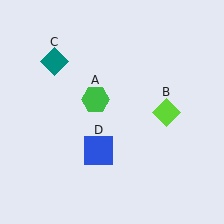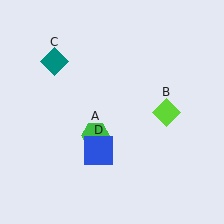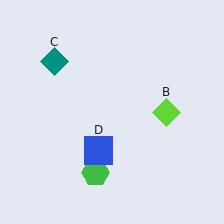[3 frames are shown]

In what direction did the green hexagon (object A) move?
The green hexagon (object A) moved down.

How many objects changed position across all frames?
1 object changed position: green hexagon (object A).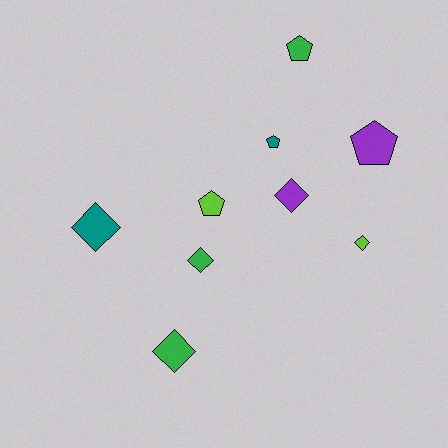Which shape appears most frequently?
Diamond, with 5 objects.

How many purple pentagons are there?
There is 1 purple pentagon.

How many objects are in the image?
There are 9 objects.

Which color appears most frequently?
Green, with 3 objects.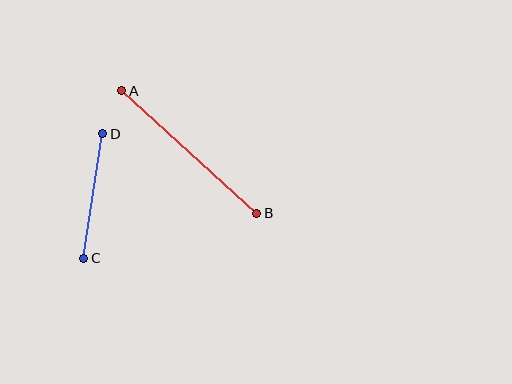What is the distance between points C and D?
The distance is approximately 126 pixels.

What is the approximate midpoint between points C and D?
The midpoint is at approximately (93, 196) pixels.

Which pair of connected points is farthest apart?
Points A and B are farthest apart.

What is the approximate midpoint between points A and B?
The midpoint is at approximately (189, 152) pixels.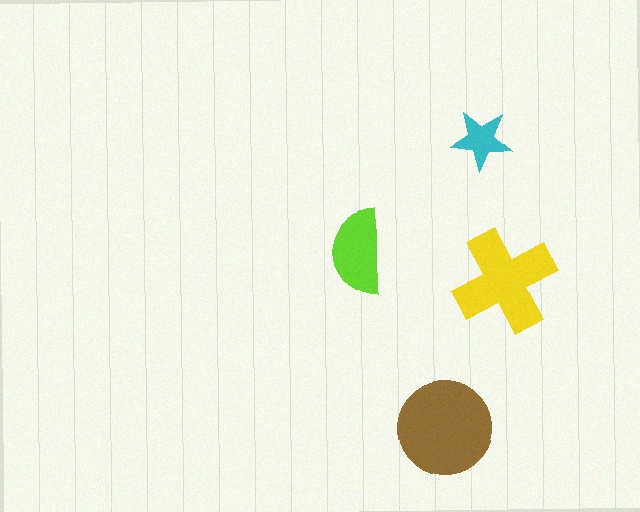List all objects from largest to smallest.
The brown circle, the yellow cross, the lime semicircle, the cyan star.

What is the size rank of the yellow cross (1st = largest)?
2nd.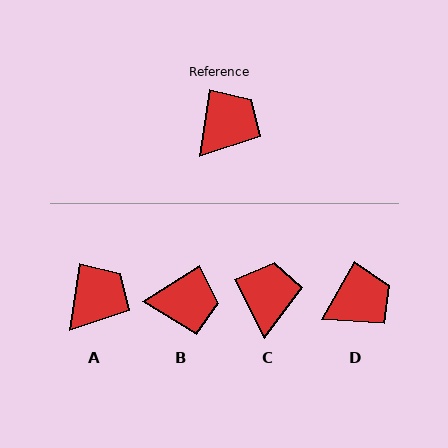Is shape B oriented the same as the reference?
No, it is off by about 49 degrees.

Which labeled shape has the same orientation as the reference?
A.